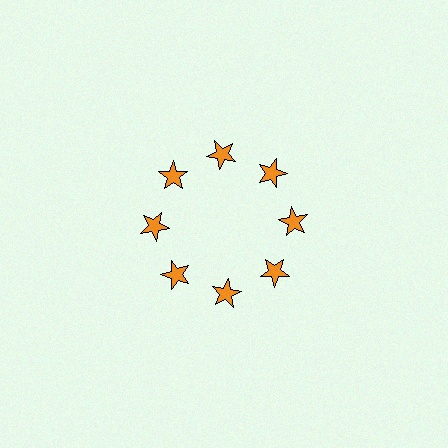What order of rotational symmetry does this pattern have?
This pattern has 8-fold rotational symmetry.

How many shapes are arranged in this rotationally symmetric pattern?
There are 8 shapes, arranged in 8 groups of 1.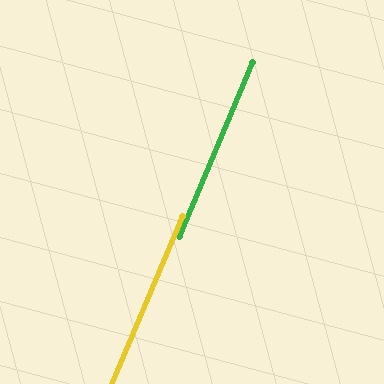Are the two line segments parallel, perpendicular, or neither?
Parallel — their directions differ by only 0.1°.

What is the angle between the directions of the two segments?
Approximately 0 degrees.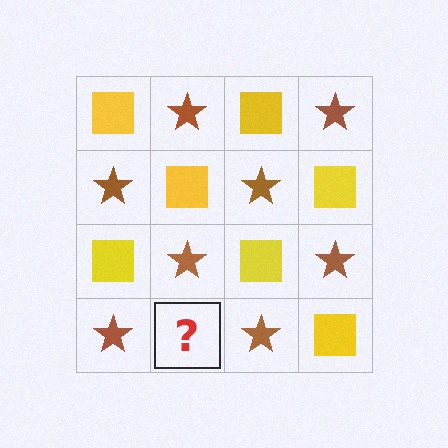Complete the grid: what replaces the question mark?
The question mark should be replaced with a yellow square.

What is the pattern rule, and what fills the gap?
The rule is that it alternates yellow square and brown star in a checkerboard pattern. The gap should be filled with a yellow square.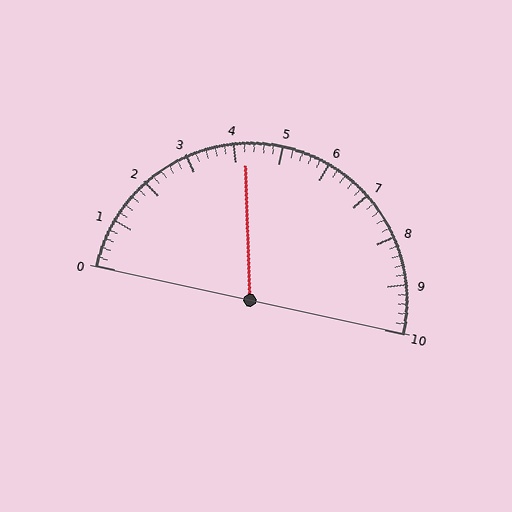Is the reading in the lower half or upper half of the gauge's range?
The reading is in the lower half of the range (0 to 10).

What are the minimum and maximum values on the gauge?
The gauge ranges from 0 to 10.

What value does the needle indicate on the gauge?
The needle indicates approximately 4.2.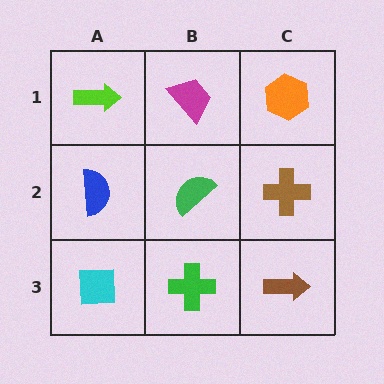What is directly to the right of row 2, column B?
A brown cross.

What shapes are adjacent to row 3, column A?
A blue semicircle (row 2, column A), a green cross (row 3, column B).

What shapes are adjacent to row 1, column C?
A brown cross (row 2, column C), a magenta trapezoid (row 1, column B).